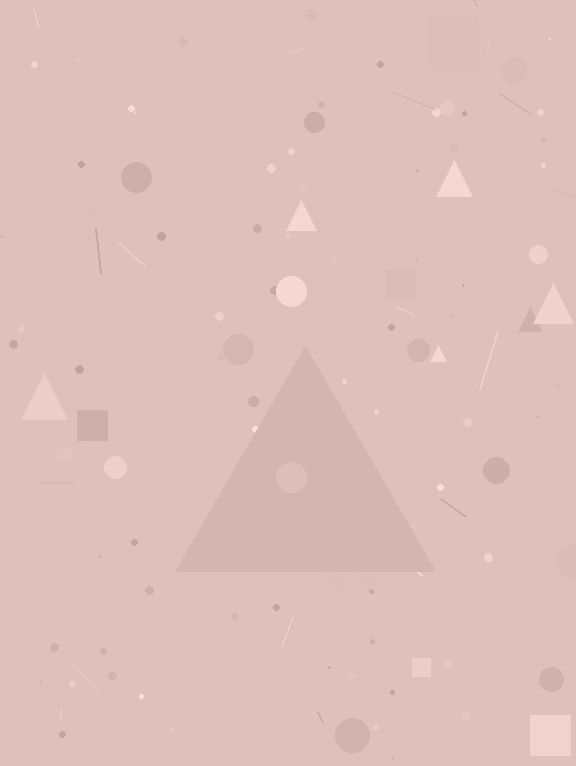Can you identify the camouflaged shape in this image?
The camouflaged shape is a triangle.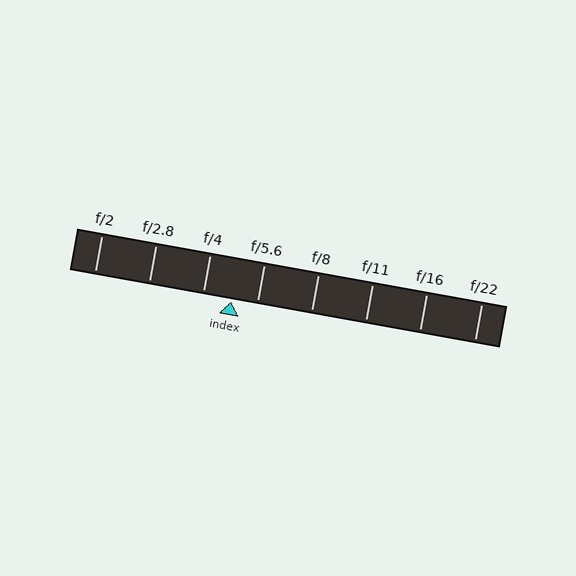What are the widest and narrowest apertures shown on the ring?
The widest aperture shown is f/2 and the narrowest is f/22.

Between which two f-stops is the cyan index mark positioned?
The index mark is between f/4 and f/5.6.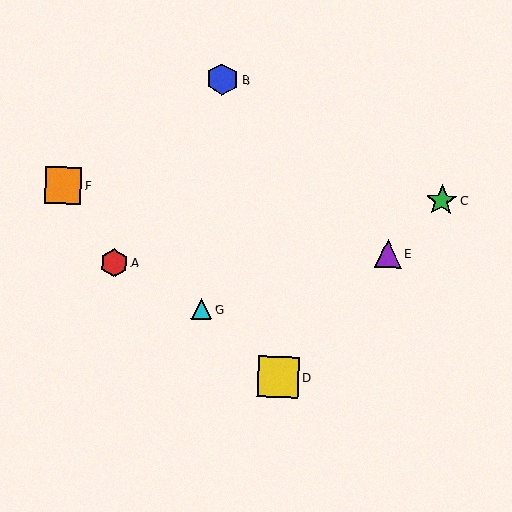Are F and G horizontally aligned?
No, F is at y≈185 and G is at y≈309.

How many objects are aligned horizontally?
2 objects (C, F) are aligned horizontally.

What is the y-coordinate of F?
Object F is at y≈185.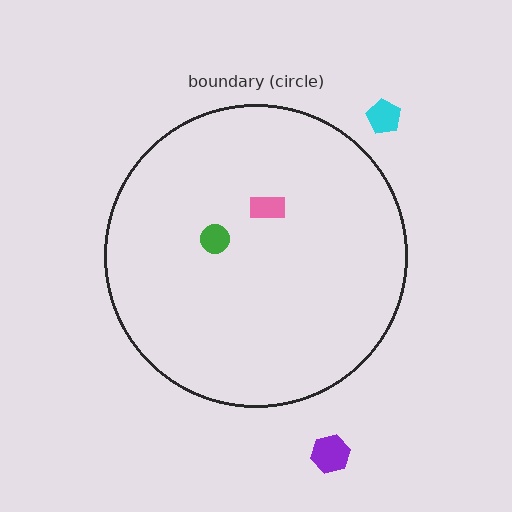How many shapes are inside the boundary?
2 inside, 2 outside.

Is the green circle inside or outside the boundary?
Inside.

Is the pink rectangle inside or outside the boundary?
Inside.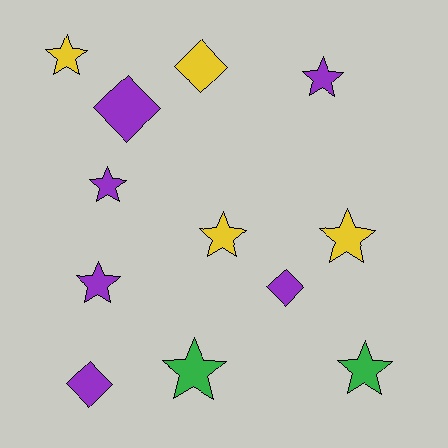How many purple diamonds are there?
There are 3 purple diamonds.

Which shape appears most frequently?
Star, with 8 objects.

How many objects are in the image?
There are 12 objects.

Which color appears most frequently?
Purple, with 6 objects.